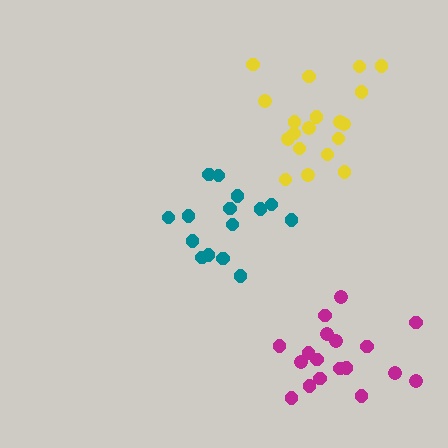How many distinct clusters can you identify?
There are 3 distinct clusters.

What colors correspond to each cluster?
The clusters are colored: teal, magenta, yellow.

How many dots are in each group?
Group 1: 15 dots, Group 2: 18 dots, Group 3: 19 dots (52 total).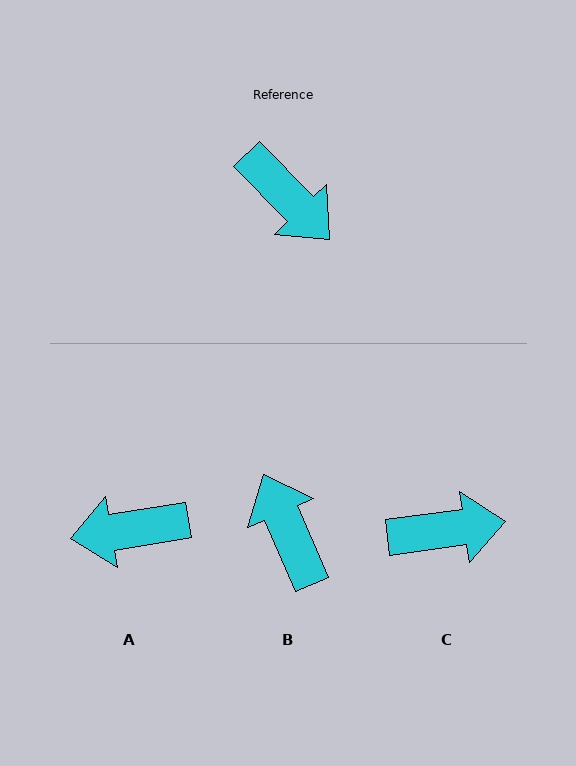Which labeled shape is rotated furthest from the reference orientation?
B, about 160 degrees away.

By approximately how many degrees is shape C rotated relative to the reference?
Approximately 53 degrees counter-clockwise.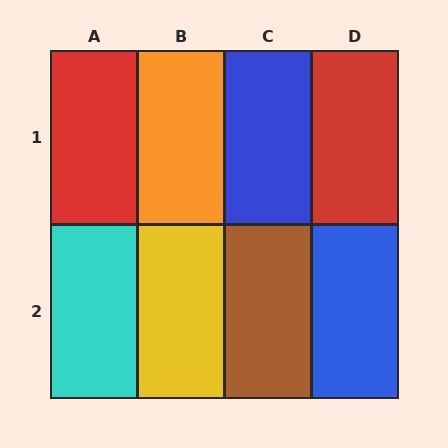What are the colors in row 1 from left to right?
Red, orange, blue, red.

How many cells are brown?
1 cell is brown.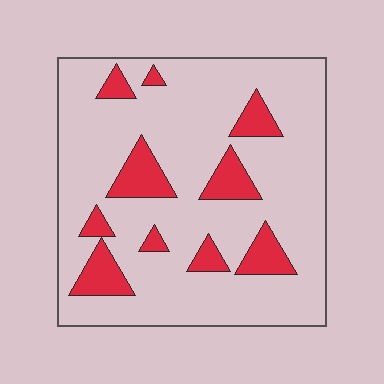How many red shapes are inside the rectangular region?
10.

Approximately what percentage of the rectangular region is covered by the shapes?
Approximately 15%.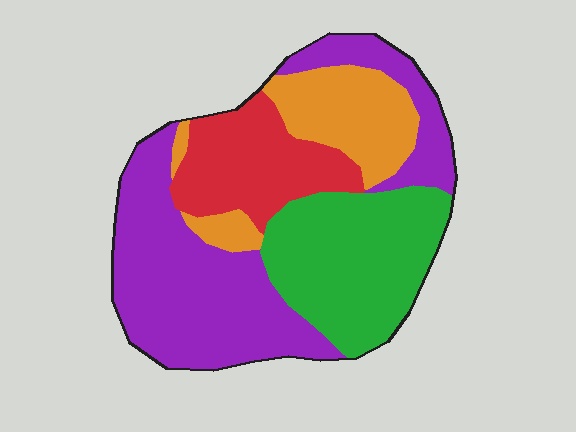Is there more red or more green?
Green.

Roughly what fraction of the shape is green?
Green covers roughly 25% of the shape.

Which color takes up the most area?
Purple, at roughly 40%.